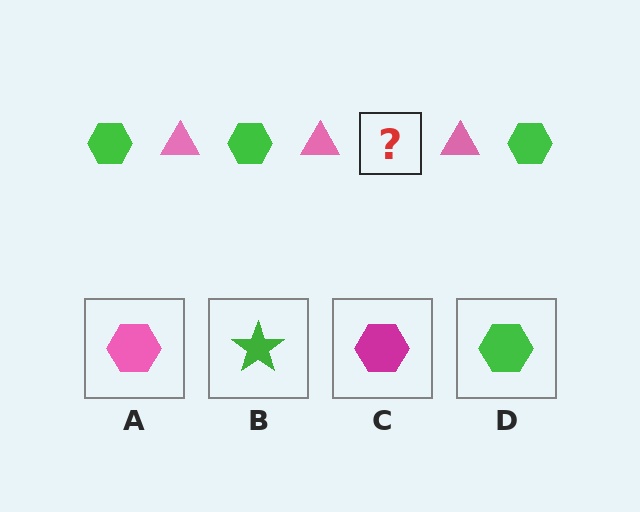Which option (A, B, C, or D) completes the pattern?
D.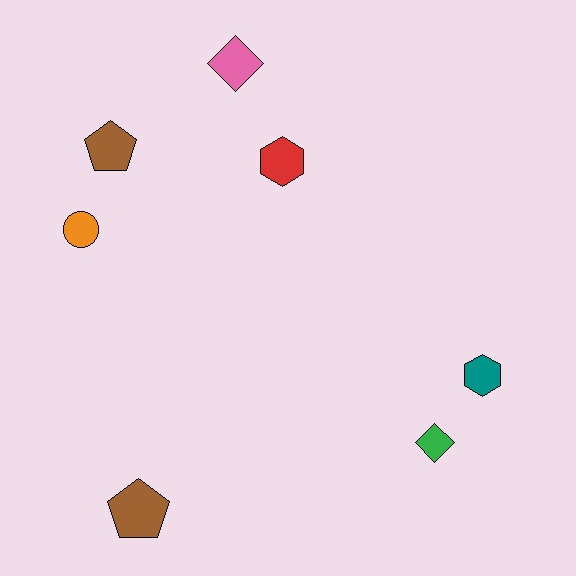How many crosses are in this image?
There are no crosses.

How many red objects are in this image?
There is 1 red object.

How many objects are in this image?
There are 7 objects.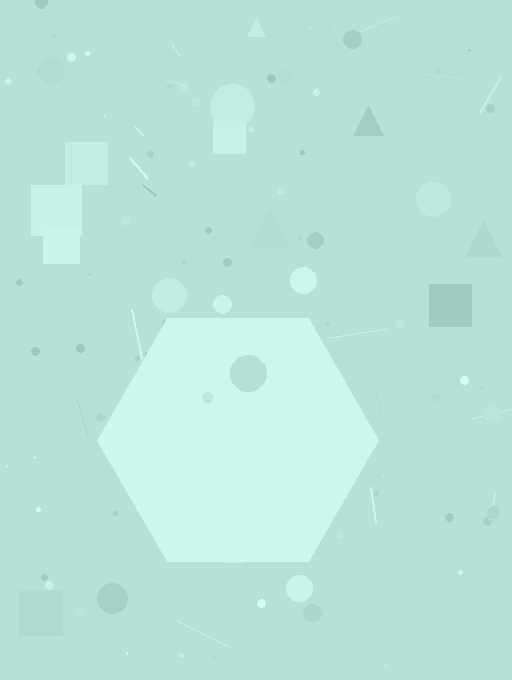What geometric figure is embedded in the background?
A hexagon is embedded in the background.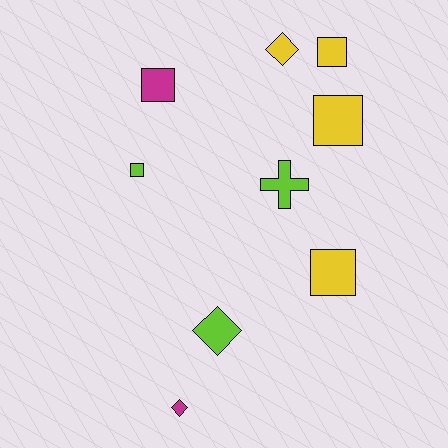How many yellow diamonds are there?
There is 1 yellow diamond.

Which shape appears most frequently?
Square, with 5 objects.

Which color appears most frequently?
Yellow, with 4 objects.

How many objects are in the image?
There are 9 objects.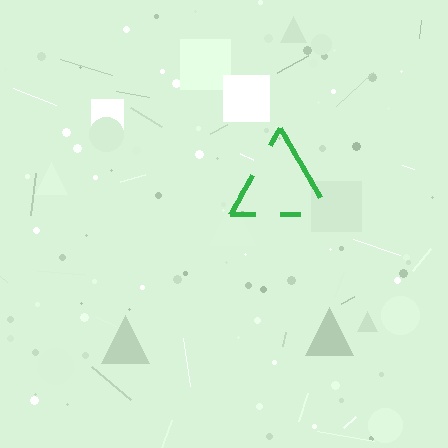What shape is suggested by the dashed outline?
The dashed outline suggests a triangle.